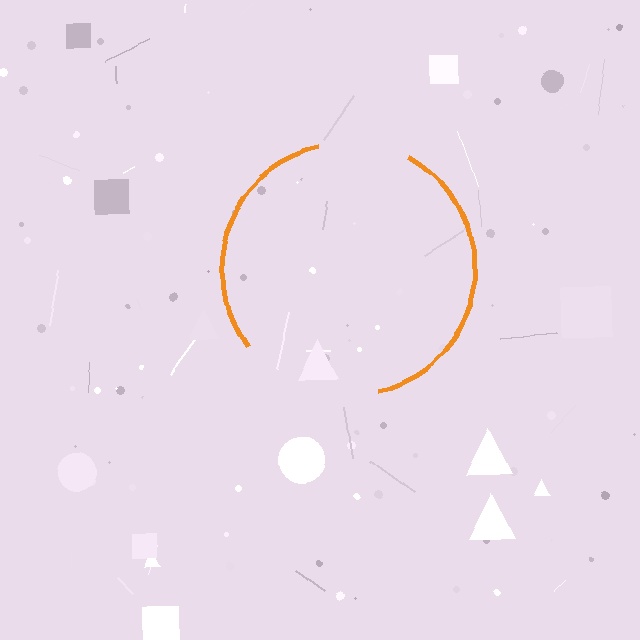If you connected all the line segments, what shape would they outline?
They would outline a circle.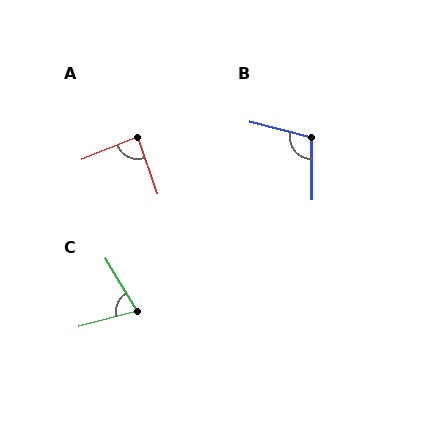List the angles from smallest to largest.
C (74°), A (87°), B (104°).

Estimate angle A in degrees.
Approximately 87 degrees.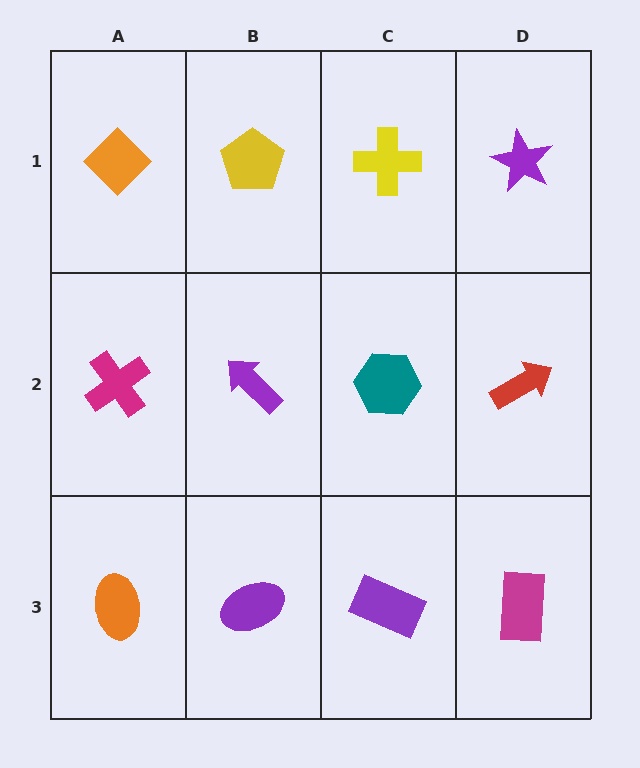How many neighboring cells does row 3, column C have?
3.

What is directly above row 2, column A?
An orange diamond.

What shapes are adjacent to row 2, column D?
A purple star (row 1, column D), a magenta rectangle (row 3, column D), a teal hexagon (row 2, column C).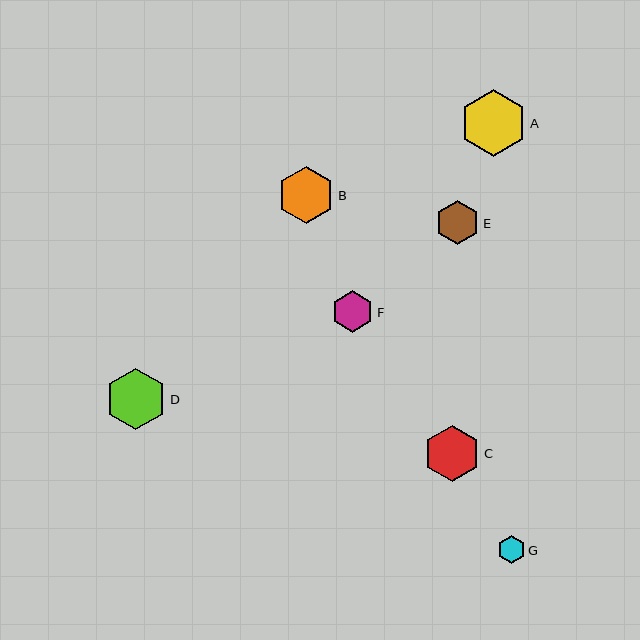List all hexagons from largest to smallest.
From largest to smallest: A, D, B, C, E, F, G.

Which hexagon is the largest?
Hexagon A is the largest with a size of approximately 67 pixels.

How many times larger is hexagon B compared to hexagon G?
Hexagon B is approximately 2.0 times the size of hexagon G.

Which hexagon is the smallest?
Hexagon G is the smallest with a size of approximately 28 pixels.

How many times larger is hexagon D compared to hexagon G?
Hexagon D is approximately 2.2 times the size of hexagon G.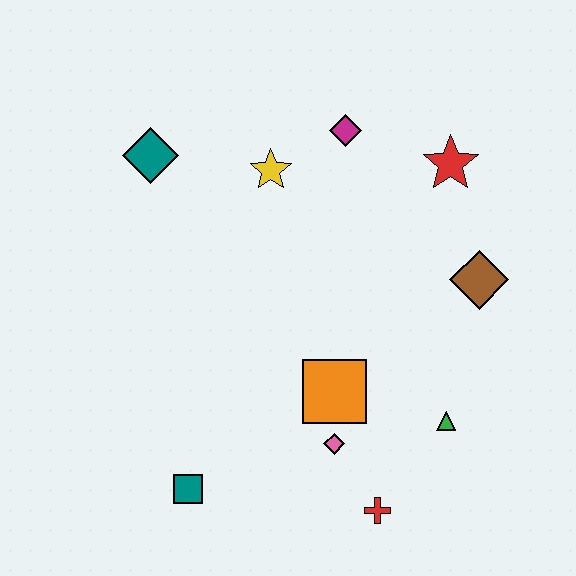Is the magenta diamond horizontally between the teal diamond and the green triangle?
Yes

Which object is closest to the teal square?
The pink diamond is closest to the teal square.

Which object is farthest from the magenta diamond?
The teal square is farthest from the magenta diamond.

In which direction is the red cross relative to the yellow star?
The red cross is below the yellow star.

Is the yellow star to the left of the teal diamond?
No